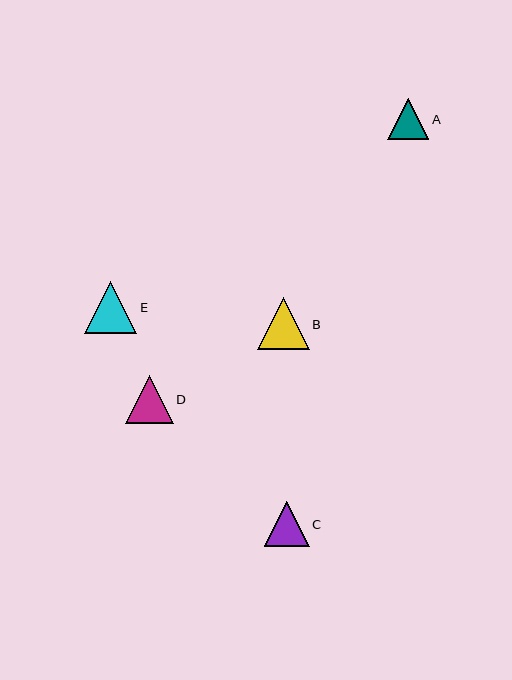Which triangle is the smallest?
Triangle A is the smallest with a size of approximately 41 pixels.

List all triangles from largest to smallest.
From largest to smallest: E, B, D, C, A.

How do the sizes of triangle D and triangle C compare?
Triangle D and triangle C are approximately the same size.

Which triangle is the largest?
Triangle E is the largest with a size of approximately 52 pixels.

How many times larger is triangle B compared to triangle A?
Triangle B is approximately 1.3 times the size of triangle A.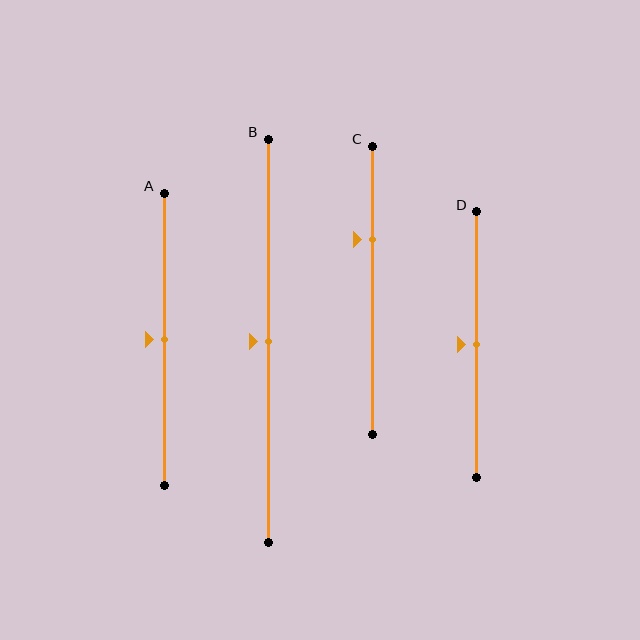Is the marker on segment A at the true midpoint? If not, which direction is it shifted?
Yes, the marker on segment A is at the true midpoint.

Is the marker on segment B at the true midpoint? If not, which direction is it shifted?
Yes, the marker on segment B is at the true midpoint.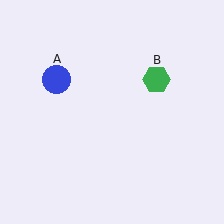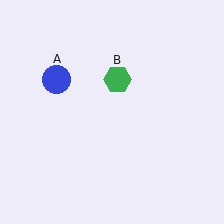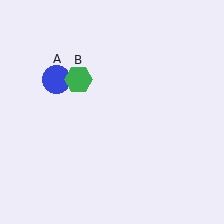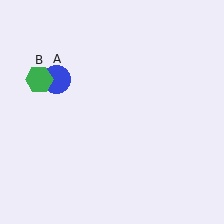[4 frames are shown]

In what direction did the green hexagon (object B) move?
The green hexagon (object B) moved left.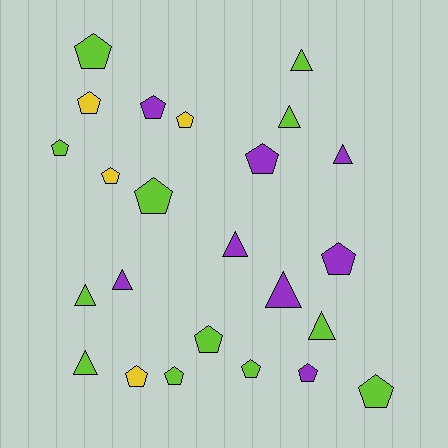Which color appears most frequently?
Lime, with 12 objects.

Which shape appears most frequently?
Pentagon, with 15 objects.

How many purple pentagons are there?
There are 4 purple pentagons.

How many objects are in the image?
There are 24 objects.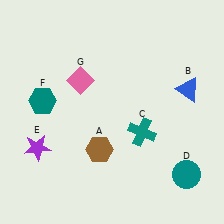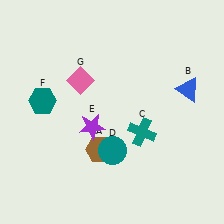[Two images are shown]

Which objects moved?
The objects that moved are: the teal circle (D), the purple star (E).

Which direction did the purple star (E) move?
The purple star (E) moved right.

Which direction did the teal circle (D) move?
The teal circle (D) moved left.